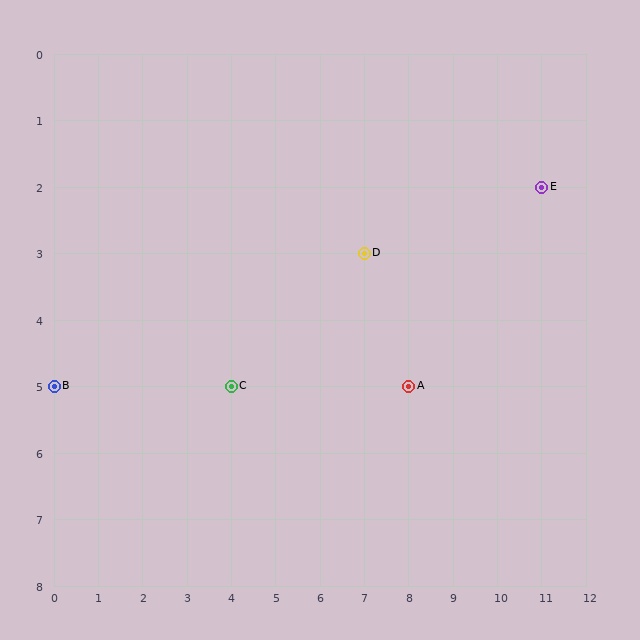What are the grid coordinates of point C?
Point C is at grid coordinates (4, 5).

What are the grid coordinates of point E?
Point E is at grid coordinates (11, 2).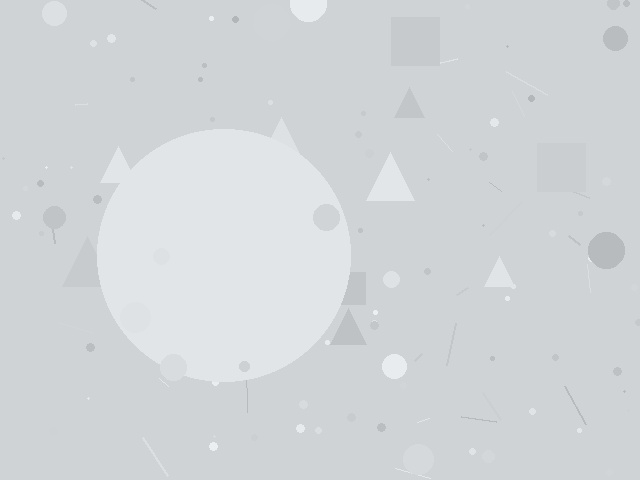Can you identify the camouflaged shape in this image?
The camouflaged shape is a circle.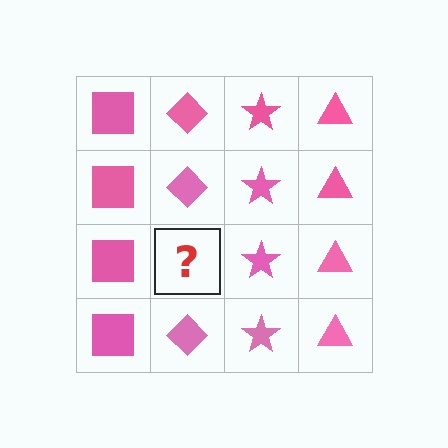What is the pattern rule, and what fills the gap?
The rule is that each column has a consistent shape. The gap should be filled with a pink diamond.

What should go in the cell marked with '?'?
The missing cell should contain a pink diamond.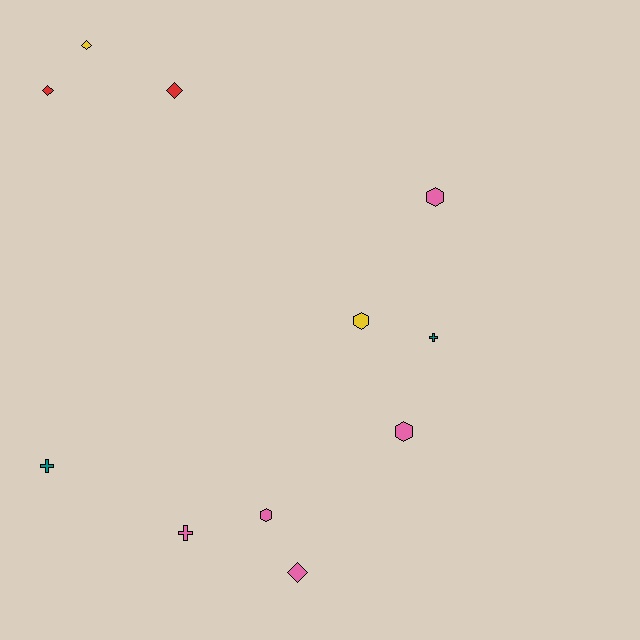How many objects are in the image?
There are 11 objects.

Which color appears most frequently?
Pink, with 5 objects.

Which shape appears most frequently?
Hexagon, with 4 objects.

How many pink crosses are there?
There is 1 pink cross.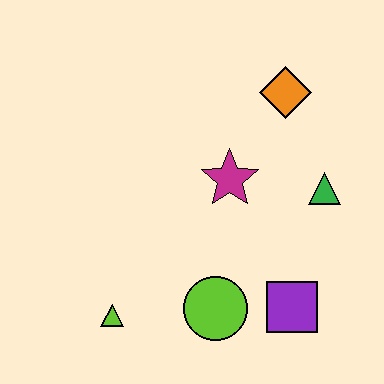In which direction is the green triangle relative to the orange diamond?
The green triangle is below the orange diamond.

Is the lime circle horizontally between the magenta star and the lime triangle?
Yes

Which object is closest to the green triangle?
The magenta star is closest to the green triangle.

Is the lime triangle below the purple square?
Yes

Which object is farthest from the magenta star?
The lime triangle is farthest from the magenta star.